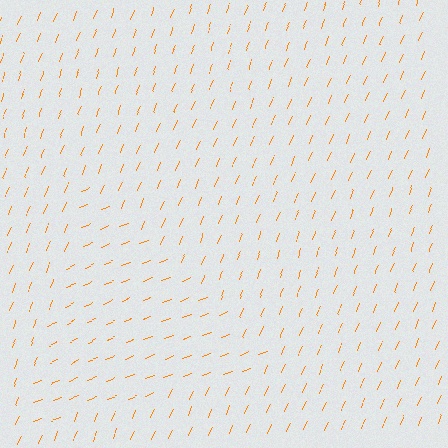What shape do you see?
I see a triangle.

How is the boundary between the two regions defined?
The boundary is defined purely by a change in line orientation (approximately 45 degrees difference). All lines are the same color and thickness.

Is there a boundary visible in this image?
Yes, there is a texture boundary formed by a change in line orientation.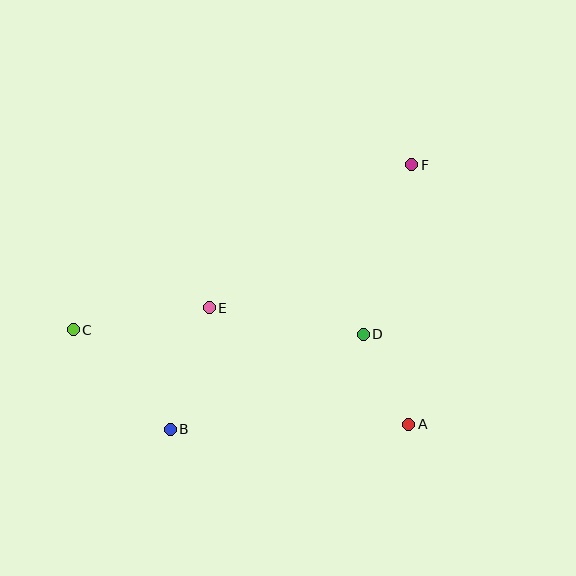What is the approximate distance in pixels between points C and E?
The distance between C and E is approximately 138 pixels.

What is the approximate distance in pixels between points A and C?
The distance between A and C is approximately 348 pixels.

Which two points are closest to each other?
Points A and D are closest to each other.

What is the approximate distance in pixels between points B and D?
The distance between B and D is approximately 215 pixels.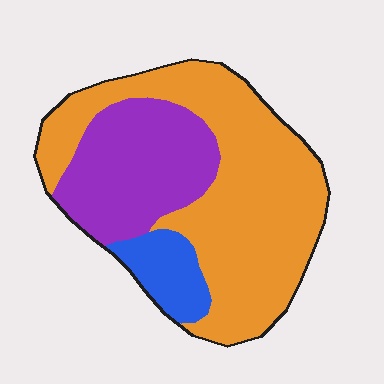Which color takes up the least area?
Blue, at roughly 10%.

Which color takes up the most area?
Orange, at roughly 60%.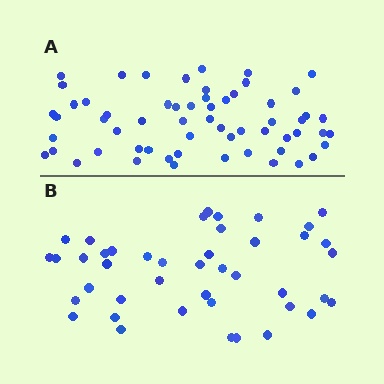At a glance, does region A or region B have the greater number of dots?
Region A (the top region) has more dots.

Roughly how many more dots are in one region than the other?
Region A has approximately 15 more dots than region B.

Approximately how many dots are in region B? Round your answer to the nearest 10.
About 40 dots. (The exact count is 43, which rounds to 40.)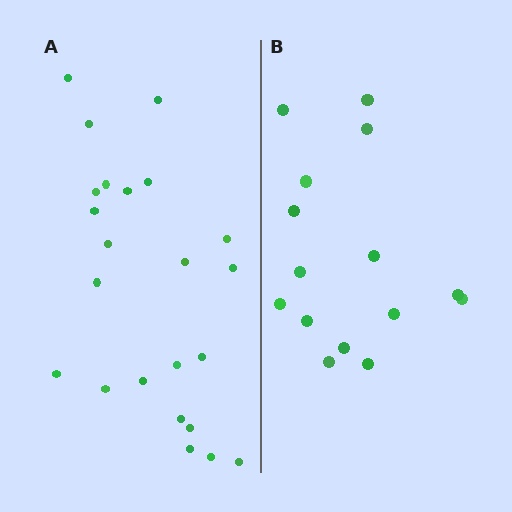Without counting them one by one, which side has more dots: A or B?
Region A (the left region) has more dots.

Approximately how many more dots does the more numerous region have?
Region A has roughly 8 or so more dots than region B.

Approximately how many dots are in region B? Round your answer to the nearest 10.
About 20 dots. (The exact count is 15, which rounds to 20.)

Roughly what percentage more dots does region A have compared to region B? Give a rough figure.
About 55% more.